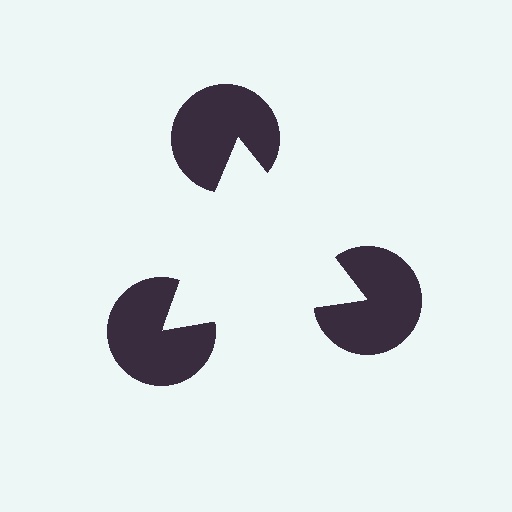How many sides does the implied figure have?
3 sides.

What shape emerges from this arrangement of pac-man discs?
An illusory triangle — its edges are inferred from the aligned wedge cuts in the pac-man discs, not physically drawn.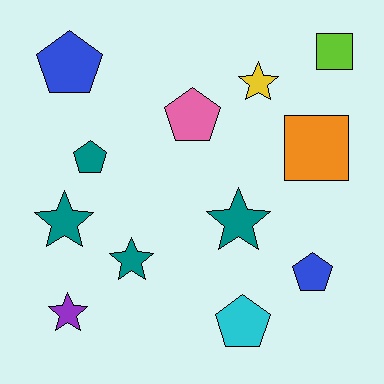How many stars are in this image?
There are 5 stars.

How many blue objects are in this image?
There are 2 blue objects.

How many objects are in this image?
There are 12 objects.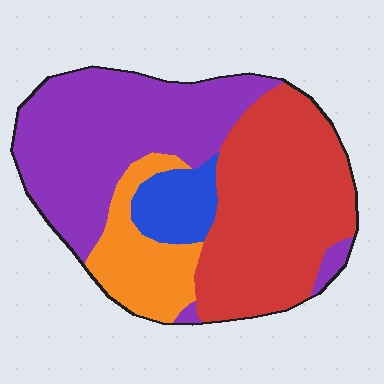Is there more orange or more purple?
Purple.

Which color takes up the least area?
Blue, at roughly 10%.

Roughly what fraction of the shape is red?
Red takes up between a third and a half of the shape.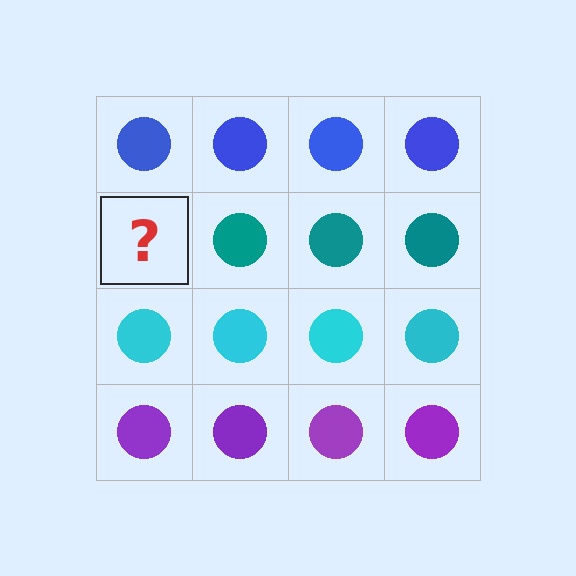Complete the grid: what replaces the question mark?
The question mark should be replaced with a teal circle.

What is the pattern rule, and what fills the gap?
The rule is that each row has a consistent color. The gap should be filled with a teal circle.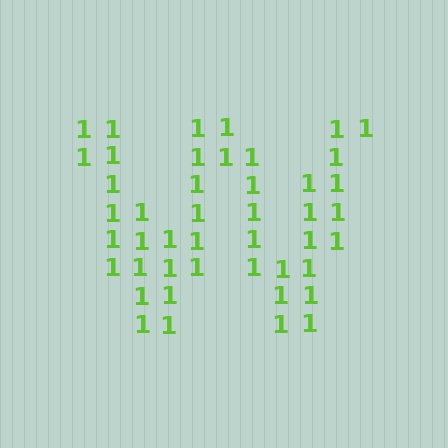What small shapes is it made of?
It is made of small digit 1's.